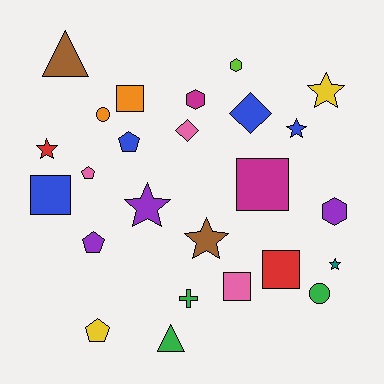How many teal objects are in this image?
There is 1 teal object.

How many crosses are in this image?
There is 1 cross.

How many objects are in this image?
There are 25 objects.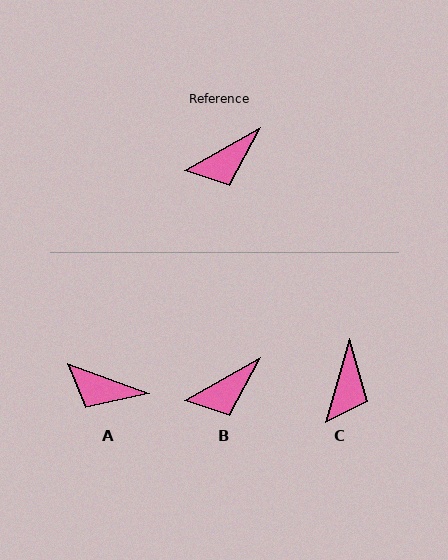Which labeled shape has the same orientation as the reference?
B.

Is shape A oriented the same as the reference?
No, it is off by about 50 degrees.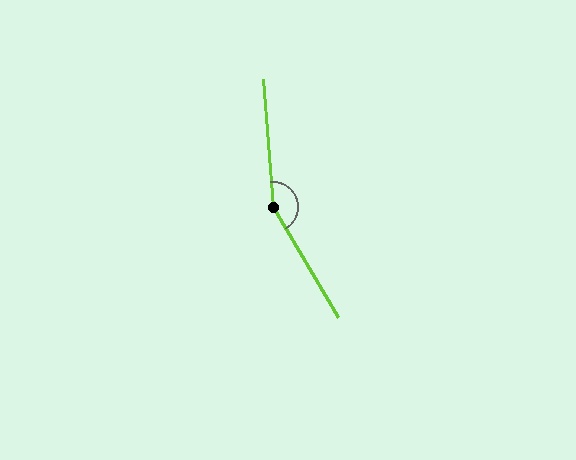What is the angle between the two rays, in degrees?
Approximately 154 degrees.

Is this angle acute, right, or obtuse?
It is obtuse.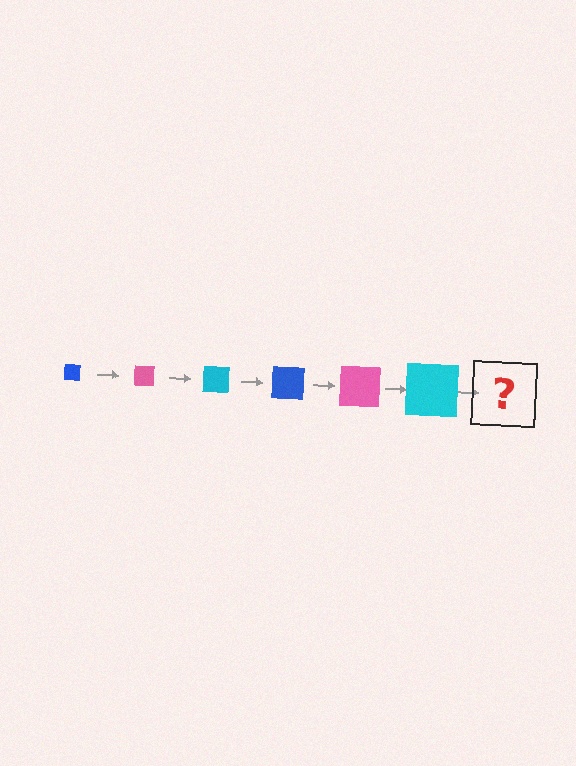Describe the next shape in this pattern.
It should be a blue square, larger than the previous one.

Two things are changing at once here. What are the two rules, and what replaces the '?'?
The two rules are that the square grows larger each step and the color cycles through blue, pink, and cyan. The '?' should be a blue square, larger than the previous one.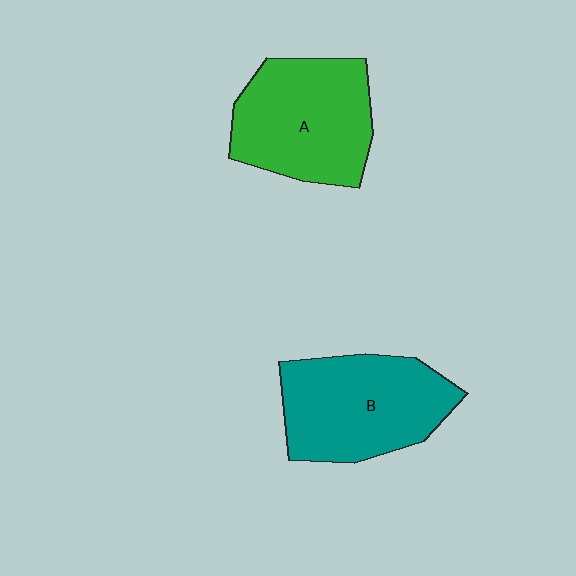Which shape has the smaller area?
Shape A (green).